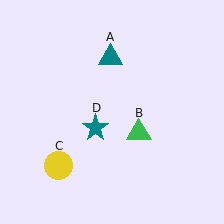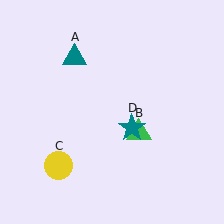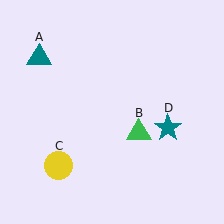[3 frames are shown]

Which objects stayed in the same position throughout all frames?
Green triangle (object B) and yellow circle (object C) remained stationary.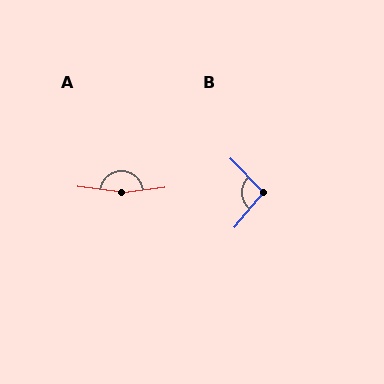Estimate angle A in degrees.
Approximately 166 degrees.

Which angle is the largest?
A, at approximately 166 degrees.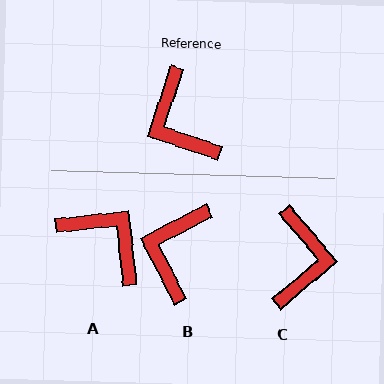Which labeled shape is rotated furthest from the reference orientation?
A, about 155 degrees away.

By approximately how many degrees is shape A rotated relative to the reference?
Approximately 155 degrees clockwise.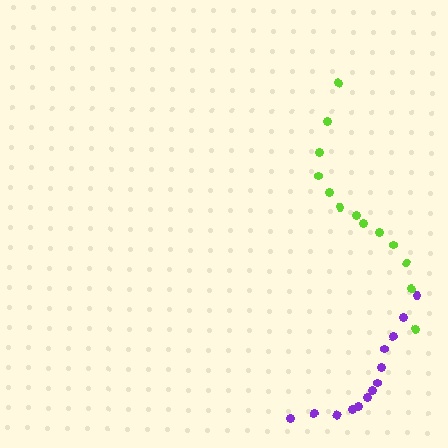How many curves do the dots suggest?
There are 2 distinct paths.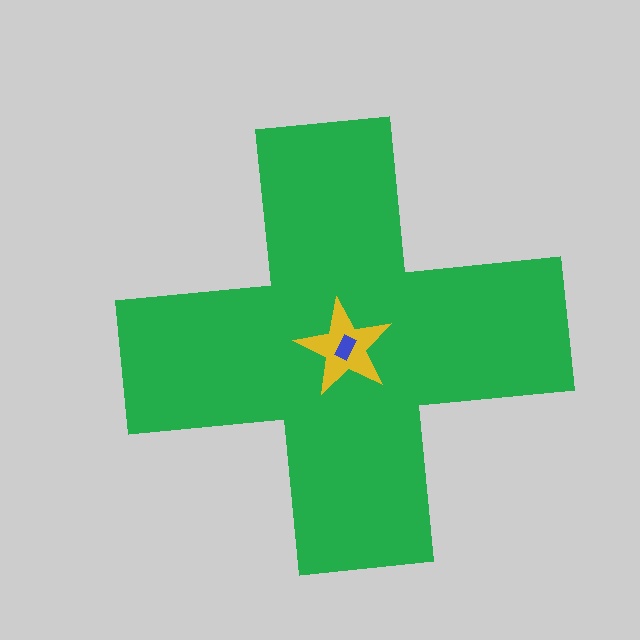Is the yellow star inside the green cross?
Yes.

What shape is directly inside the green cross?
The yellow star.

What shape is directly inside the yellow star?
The blue rectangle.